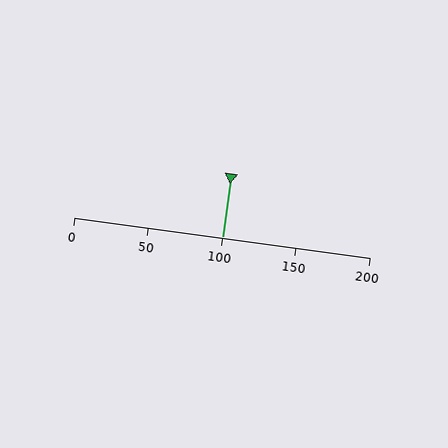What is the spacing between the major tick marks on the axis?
The major ticks are spaced 50 apart.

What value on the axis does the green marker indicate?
The marker indicates approximately 100.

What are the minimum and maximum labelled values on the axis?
The axis runs from 0 to 200.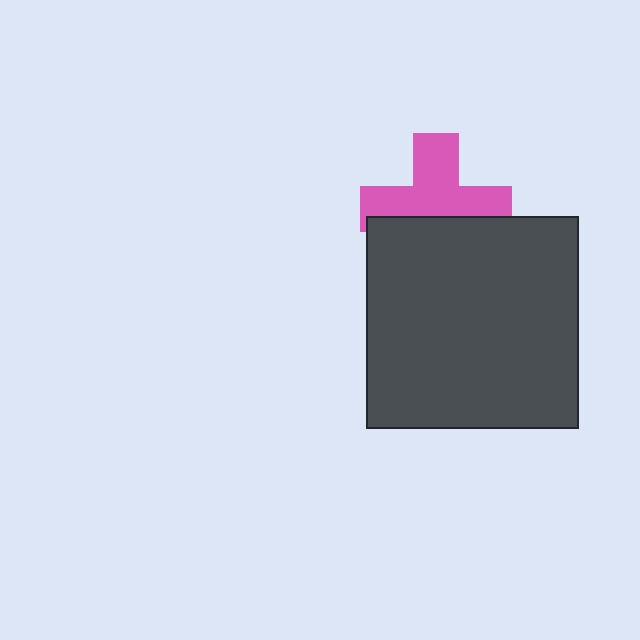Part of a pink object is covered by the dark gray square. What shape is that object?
It is a cross.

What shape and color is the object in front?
The object in front is a dark gray square.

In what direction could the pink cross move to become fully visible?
The pink cross could move up. That would shift it out from behind the dark gray square entirely.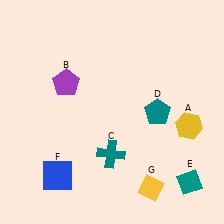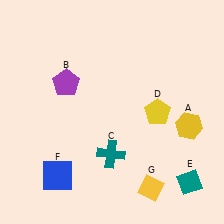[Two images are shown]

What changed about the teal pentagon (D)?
In Image 1, D is teal. In Image 2, it changed to yellow.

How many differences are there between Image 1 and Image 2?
There is 1 difference between the two images.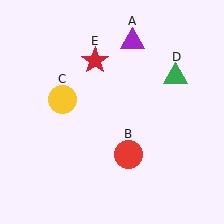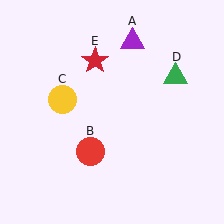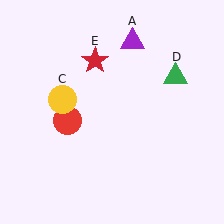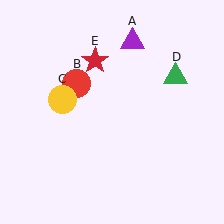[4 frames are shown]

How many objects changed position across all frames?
1 object changed position: red circle (object B).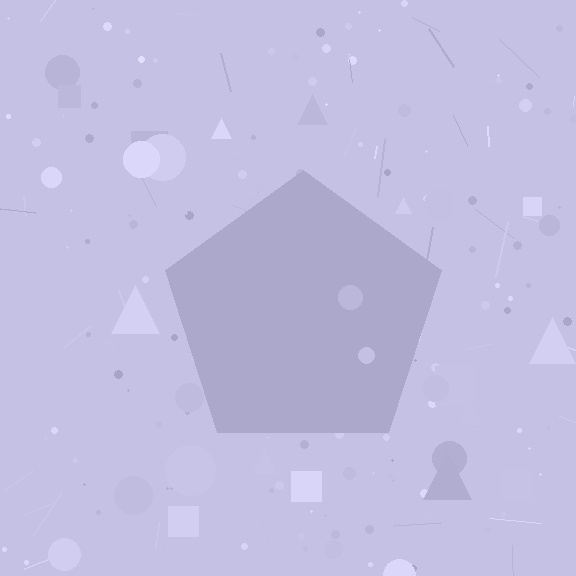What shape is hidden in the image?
A pentagon is hidden in the image.